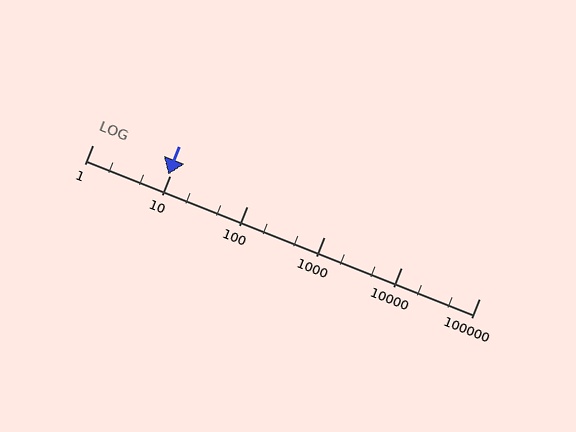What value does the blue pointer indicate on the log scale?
The pointer indicates approximately 9.5.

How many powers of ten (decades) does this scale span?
The scale spans 5 decades, from 1 to 100000.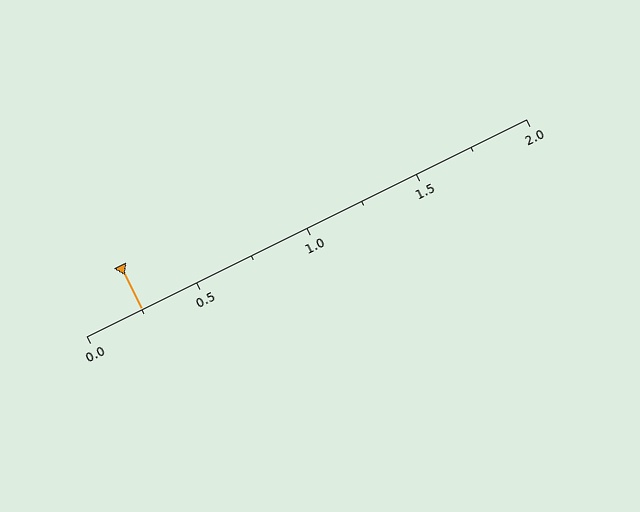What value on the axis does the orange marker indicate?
The marker indicates approximately 0.25.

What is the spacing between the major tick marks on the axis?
The major ticks are spaced 0.5 apart.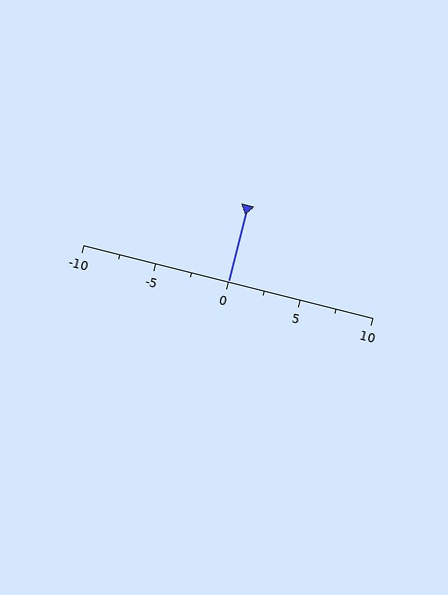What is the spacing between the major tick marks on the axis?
The major ticks are spaced 5 apart.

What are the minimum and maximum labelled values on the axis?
The axis runs from -10 to 10.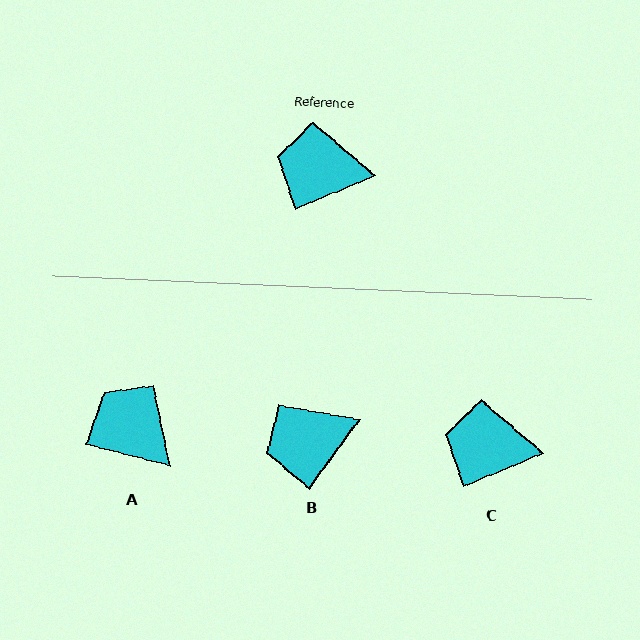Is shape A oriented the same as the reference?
No, it is off by about 37 degrees.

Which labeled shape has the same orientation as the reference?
C.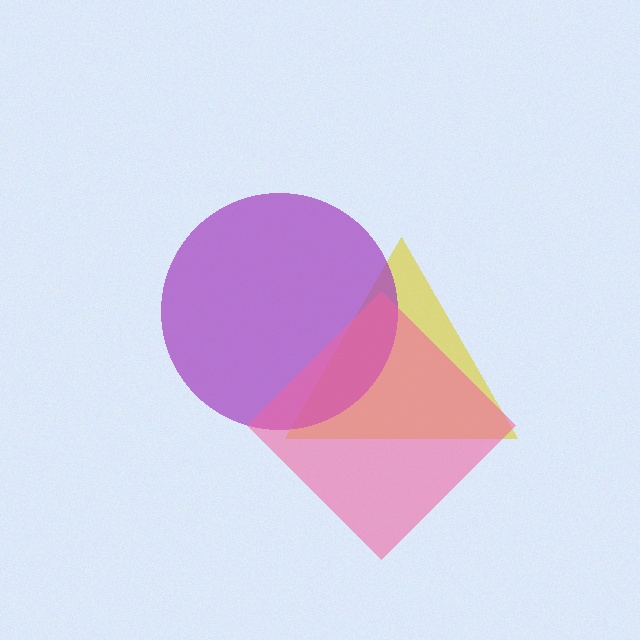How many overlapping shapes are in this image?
There are 3 overlapping shapes in the image.